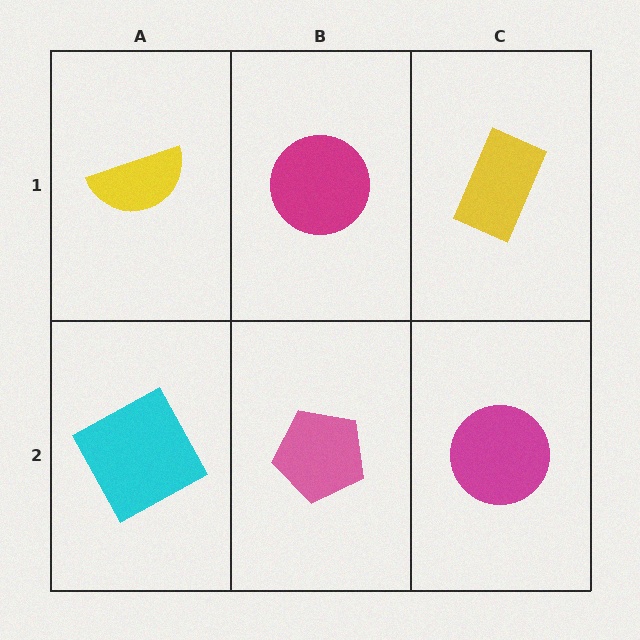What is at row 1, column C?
A yellow rectangle.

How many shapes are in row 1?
3 shapes.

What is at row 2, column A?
A cyan square.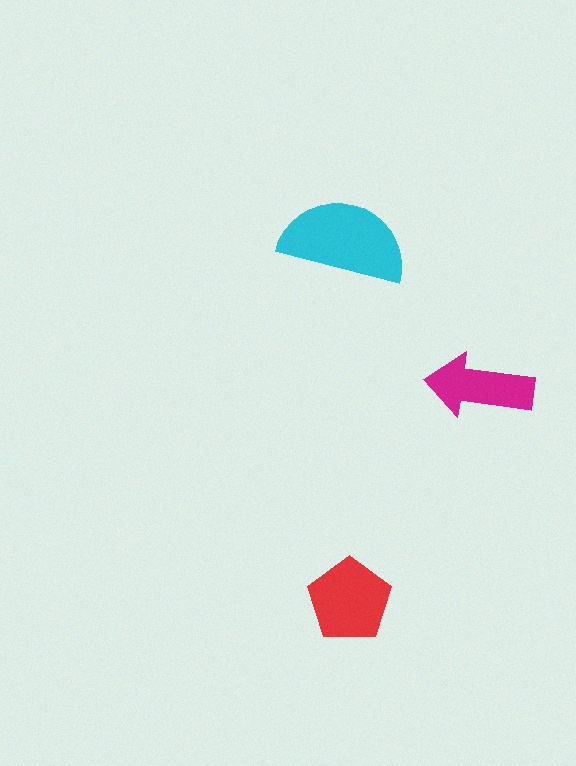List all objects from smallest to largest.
The magenta arrow, the red pentagon, the cyan semicircle.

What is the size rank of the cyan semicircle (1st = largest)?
1st.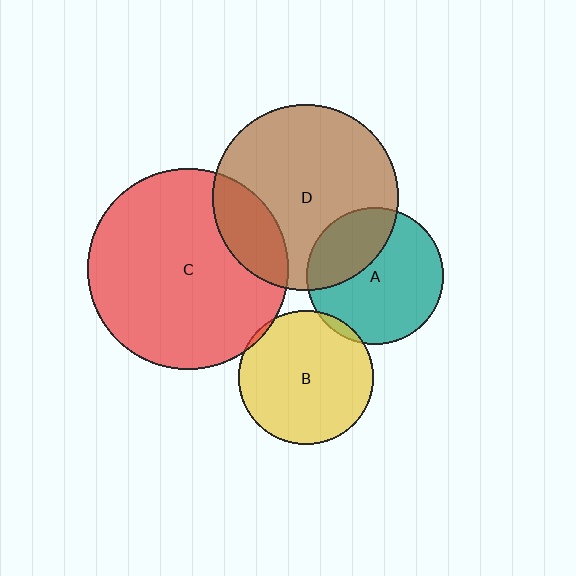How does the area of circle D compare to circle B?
Approximately 1.9 times.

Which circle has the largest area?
Circle C (red).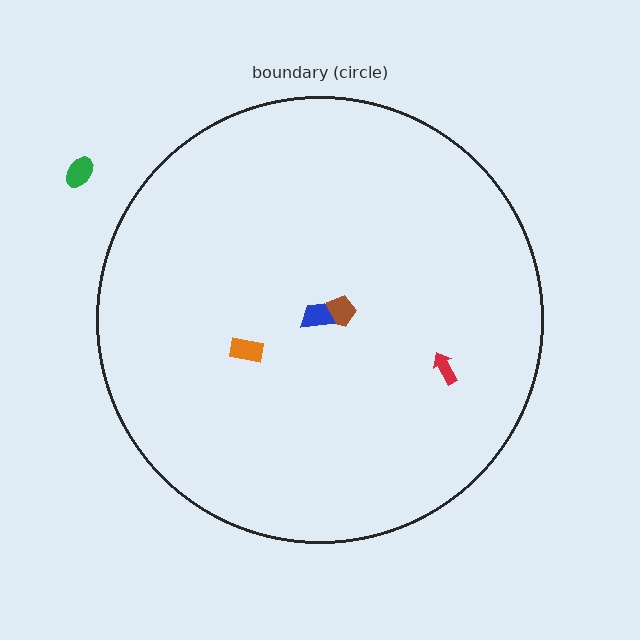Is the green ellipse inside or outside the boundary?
Outside.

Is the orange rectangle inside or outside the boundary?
Inside.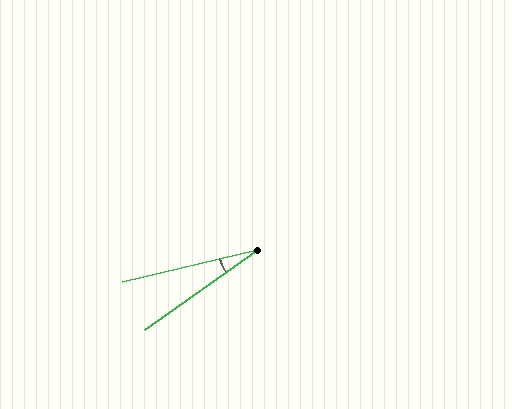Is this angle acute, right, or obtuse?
It is acute.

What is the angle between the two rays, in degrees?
Approximately 22 degrees.